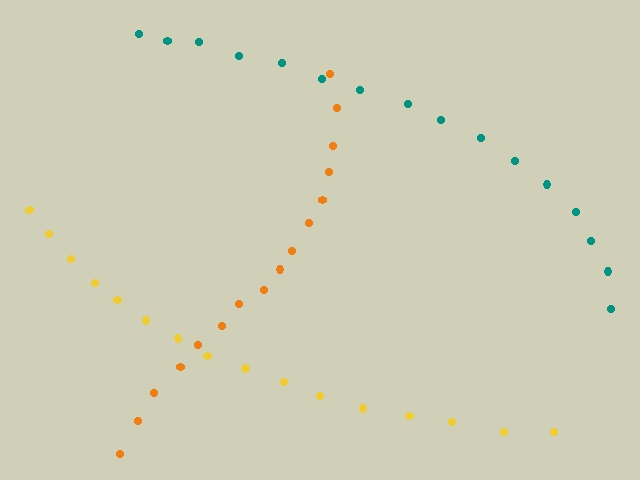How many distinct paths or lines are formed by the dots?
There are 3 distinct paths.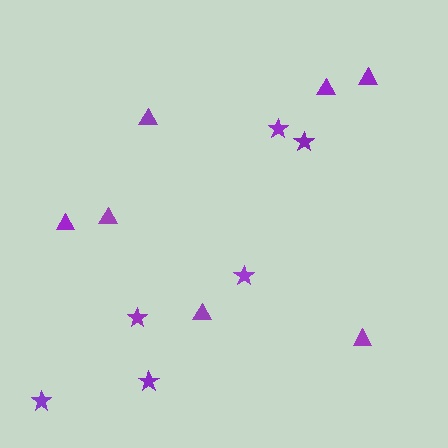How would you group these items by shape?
There are 2 groups: one group of stars (6) and one group of triangles (7).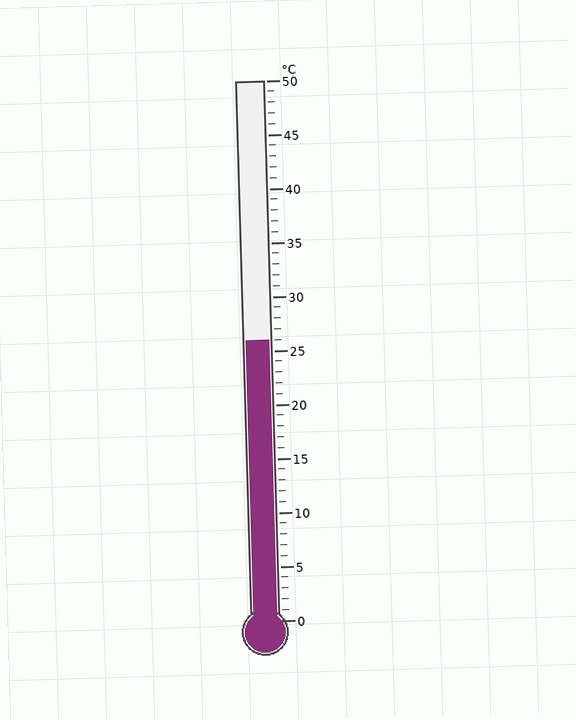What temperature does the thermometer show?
The thermometer shows approximately 26°C.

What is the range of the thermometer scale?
The thermometer scale ranges from 0°C to 50°C.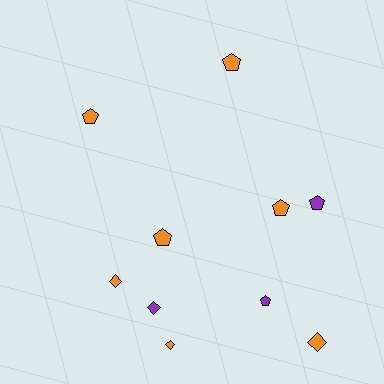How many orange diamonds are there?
There are 3 orange diamonds.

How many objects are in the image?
There are 10 objects.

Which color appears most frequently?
Orange, with 7 objects.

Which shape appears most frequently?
Pentagon, with 6 objects.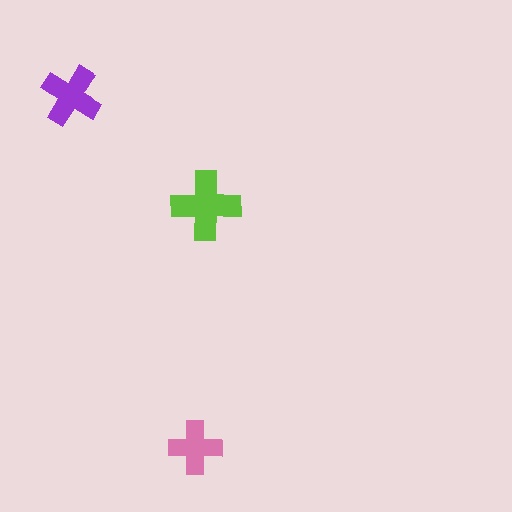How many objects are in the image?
There are 3 objects in the image.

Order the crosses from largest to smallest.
the lime one, the purple one, the pink one.